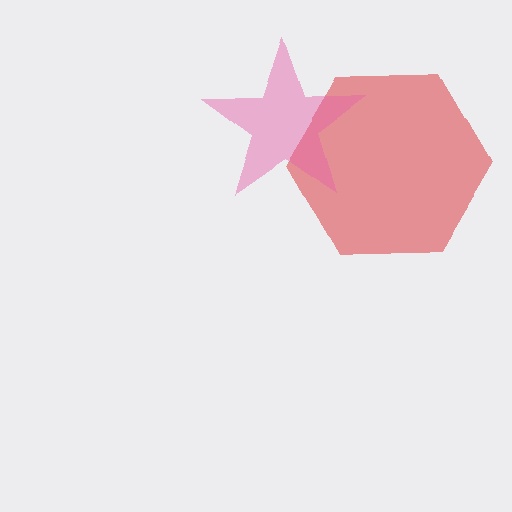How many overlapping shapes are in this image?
There are 2 overlapping shapes in the image.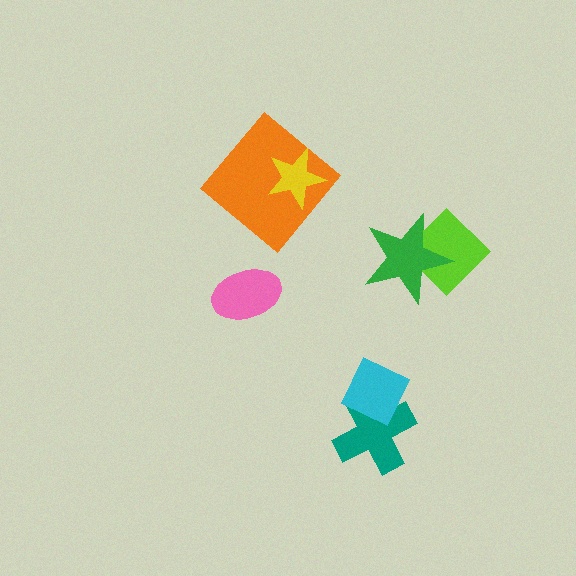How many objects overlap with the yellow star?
1 object overlaps with the yellow star.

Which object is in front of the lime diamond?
The green star is in front of the lime diamond.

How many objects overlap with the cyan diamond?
1 object overlaps with the cyan diamond.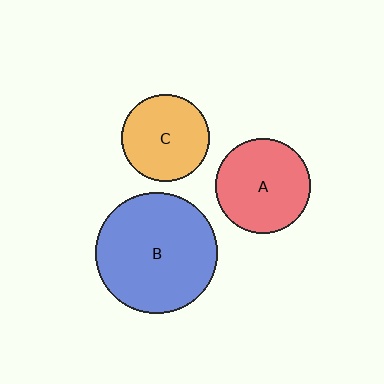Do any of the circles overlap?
No, none of the circles overlap.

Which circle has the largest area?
Circle B (blue).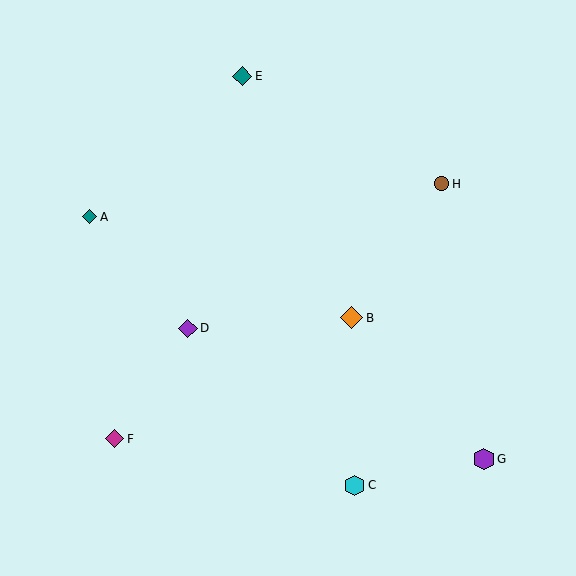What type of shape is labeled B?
Shape B is an orange diamond.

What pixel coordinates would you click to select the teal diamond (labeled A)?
Click at (90, 217) to select the teal diamond A.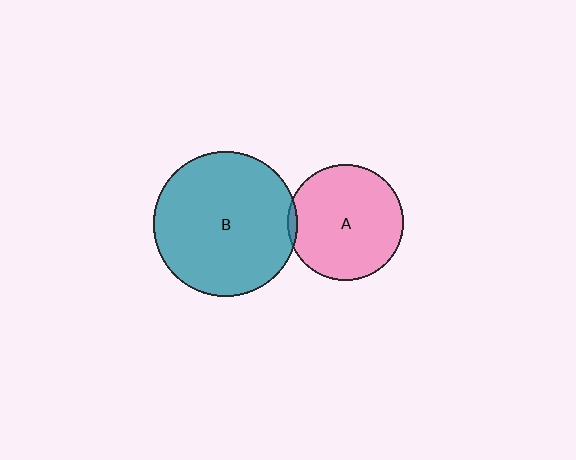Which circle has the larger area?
Circle B (teal).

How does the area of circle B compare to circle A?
Approximately 1.5 times.